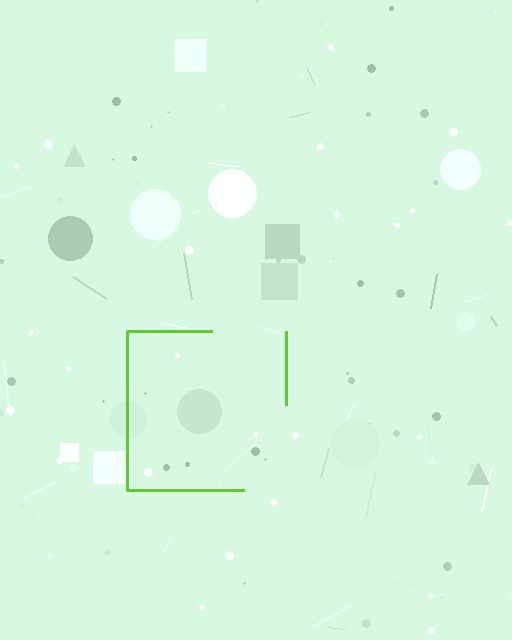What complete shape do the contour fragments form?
The contour fragments form a square.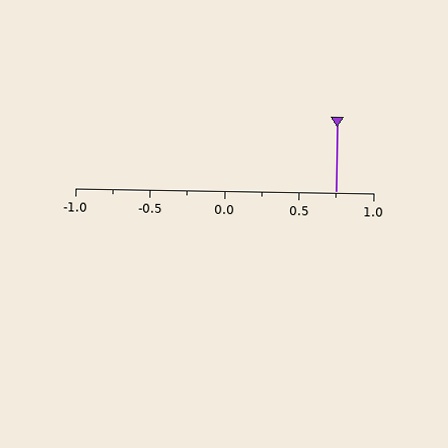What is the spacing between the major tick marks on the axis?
The major ticks are spaced 0.5 apart.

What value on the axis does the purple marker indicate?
The marker indicates approximately 0.75.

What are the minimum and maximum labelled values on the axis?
The axis runs from -1.0 to 1.0.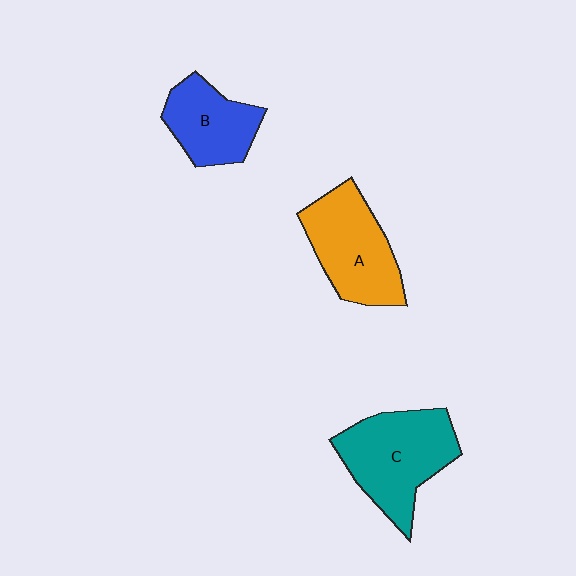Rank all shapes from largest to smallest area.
From largest to smallest: C (teal), A (orange), B (blue).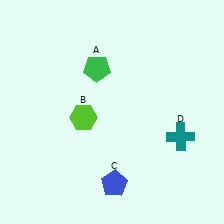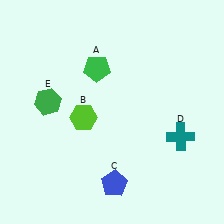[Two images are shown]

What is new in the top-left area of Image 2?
A green hexagon (E) was added in the top-left area of Image 2.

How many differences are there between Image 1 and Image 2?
There is 1 difference between the two images.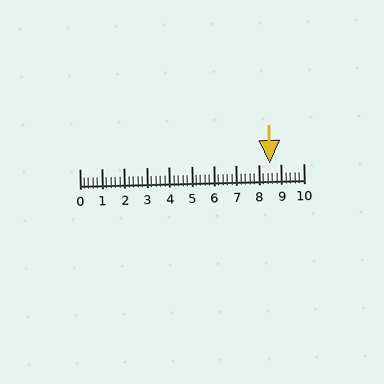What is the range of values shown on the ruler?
The ruler shows values from 0 to 10.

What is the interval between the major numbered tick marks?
The major tick marks are spaced 1 units apart.